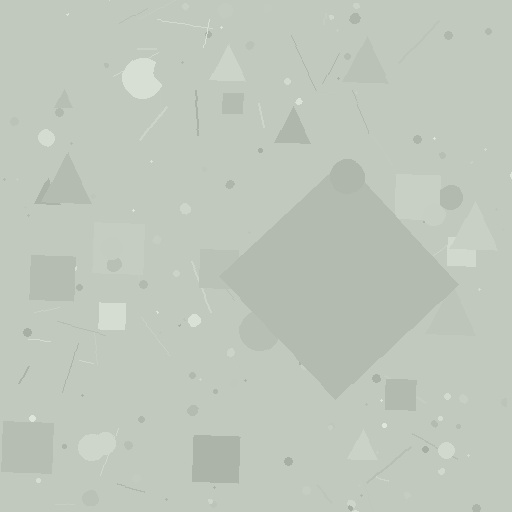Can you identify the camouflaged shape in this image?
The camouflaged shape is a diamond.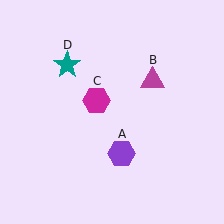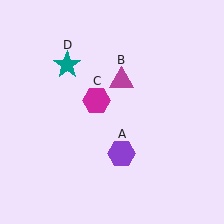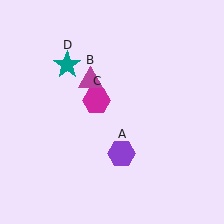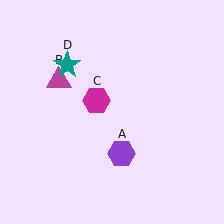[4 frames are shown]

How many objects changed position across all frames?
1 object changed position: magenta triangle (object B).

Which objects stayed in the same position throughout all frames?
Purple hexagon (object A) and magenta hexagon (object C) and teal star (object D) remained stationary.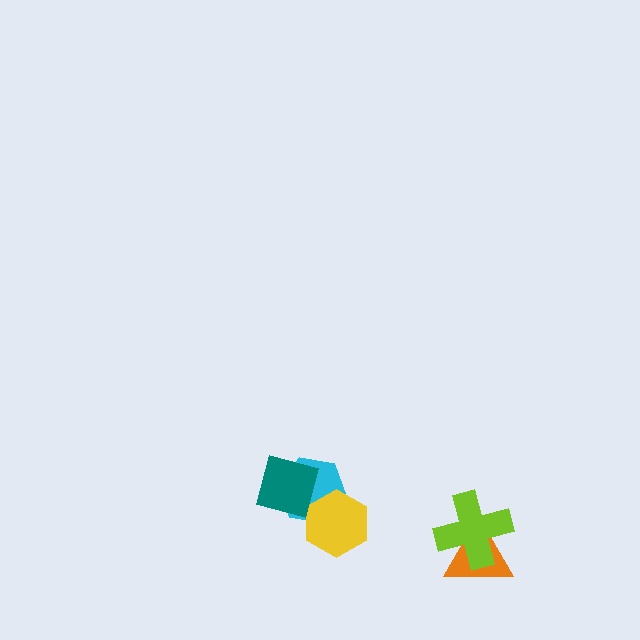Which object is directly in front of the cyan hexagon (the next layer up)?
The yellow hexagon is directly in front of the cyan hexagon.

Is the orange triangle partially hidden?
Yes, it is partially covered by another shape.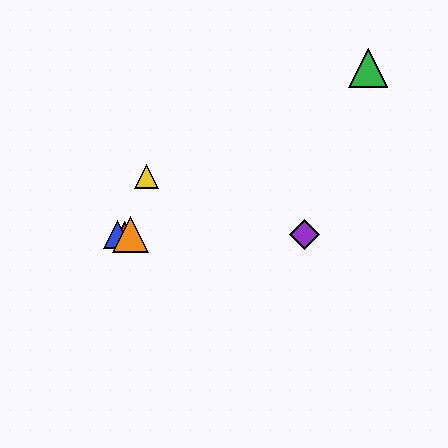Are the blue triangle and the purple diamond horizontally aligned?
Yes, both are at y≈234.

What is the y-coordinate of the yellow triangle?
The yellow triangle is at y≈177.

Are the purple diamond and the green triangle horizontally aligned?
No, the purple diamond is at y≈234 and the green triangle is at y≈68.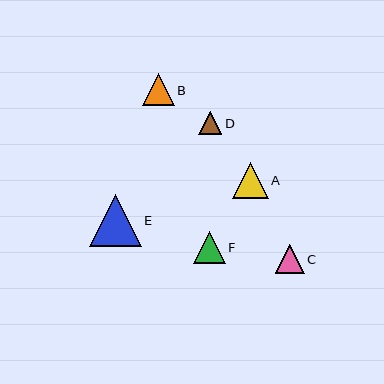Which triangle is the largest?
Triangle E is the largest with a size of approximately 52 pixels.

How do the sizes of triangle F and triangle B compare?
Triangle F and triangle B are approximately the same size.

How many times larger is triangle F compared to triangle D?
Triangle F is approximately 1.4 times the size of triangle D.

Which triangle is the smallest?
Triangle D is the smallest with a size of approximately 23 pixels.